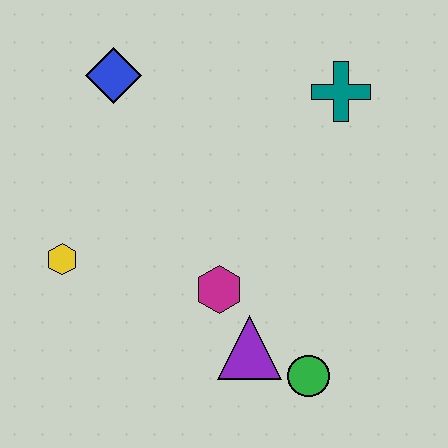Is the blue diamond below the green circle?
No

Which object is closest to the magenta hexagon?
The purple triangle is closest to the magenta hexagon.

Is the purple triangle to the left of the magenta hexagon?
No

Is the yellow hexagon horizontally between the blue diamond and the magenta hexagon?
No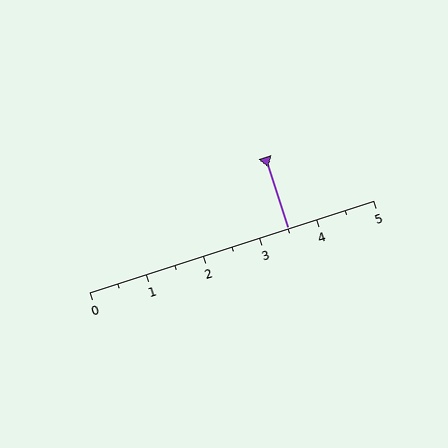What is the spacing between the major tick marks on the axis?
The major ticks are spaced 1 apart.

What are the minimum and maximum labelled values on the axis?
The axis runs from 0 to 5.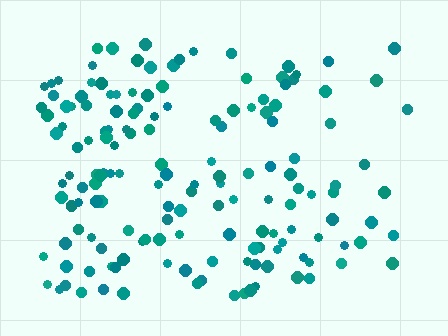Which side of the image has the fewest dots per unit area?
The right.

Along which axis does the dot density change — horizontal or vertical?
Horizontal.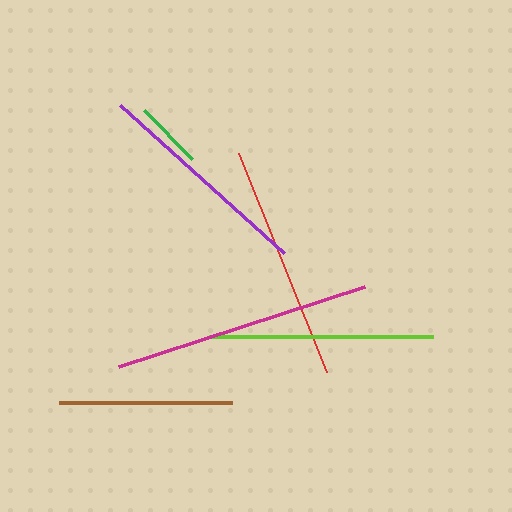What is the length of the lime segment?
The lime segment is approximately 225 pixels long.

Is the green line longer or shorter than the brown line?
The brown line is longer than the green line.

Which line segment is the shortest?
The green line is the shortest at approximately 68 pixels.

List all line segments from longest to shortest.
From longest to shortest: magenta, red, lime, purple, brown, green.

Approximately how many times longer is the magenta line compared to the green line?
The magenta line is approximately 3.8 times the length of the green line.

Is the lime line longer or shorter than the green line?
The lime line is longer than the green line.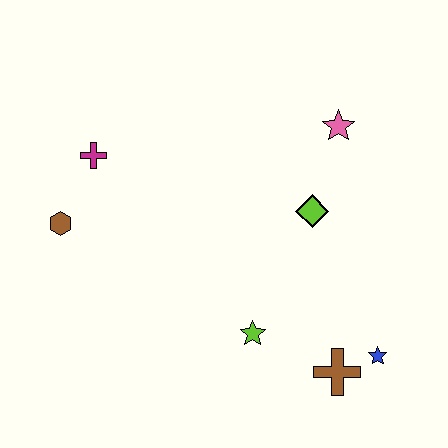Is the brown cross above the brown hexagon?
No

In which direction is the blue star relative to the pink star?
The blue star is below the pink star.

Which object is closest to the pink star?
The lime diamond is closest to the pink star.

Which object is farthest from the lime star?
The magenta cross is farthest from the lime star.